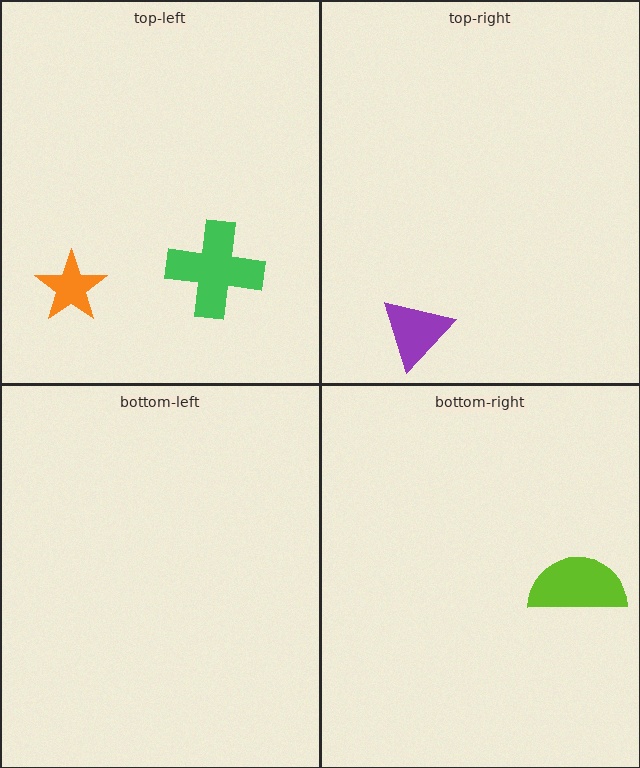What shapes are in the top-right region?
The purple triangle.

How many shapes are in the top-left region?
2.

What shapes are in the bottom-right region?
The lime semicircle.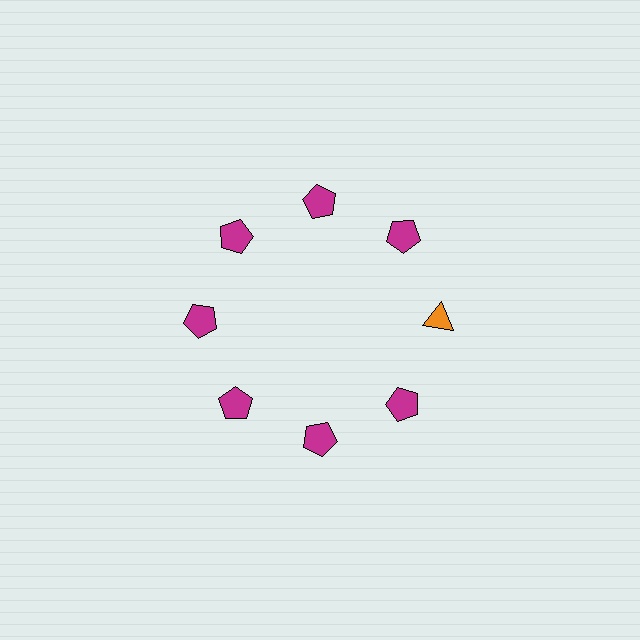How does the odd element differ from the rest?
It differs in both color (orange instead of magenta) and shape (triangle instead of pentagon).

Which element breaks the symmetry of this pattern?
The orange triangle at roughly the 3 o'clock position breaks the symmetry. All other shapes are magenta pentagons.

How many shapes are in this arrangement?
There are 8 shapes arranged in a ring pattern.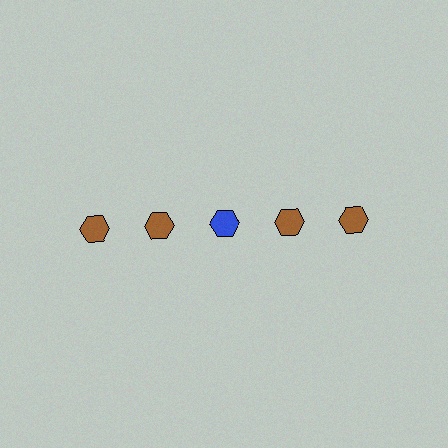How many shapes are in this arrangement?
There are 5 shapes arranged in a grid pattern.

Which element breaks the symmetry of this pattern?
The blue hexagon in the top row, center column breaks the symmetry. All other shapes are brown hexagons.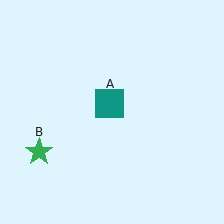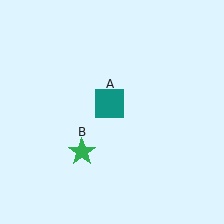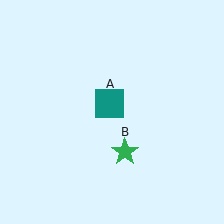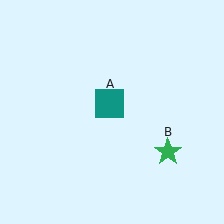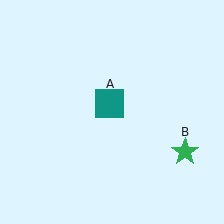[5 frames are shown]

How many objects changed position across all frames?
1 object changed position: green star (object B).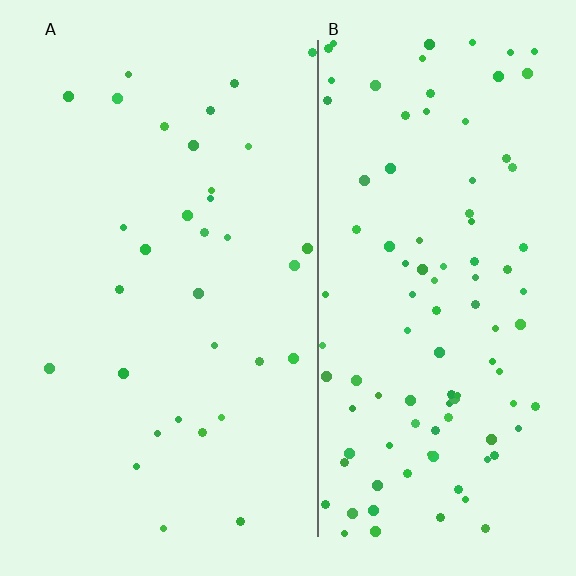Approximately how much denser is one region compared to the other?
Approximately 3.2× — region B over region A.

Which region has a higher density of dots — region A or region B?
B (the right).